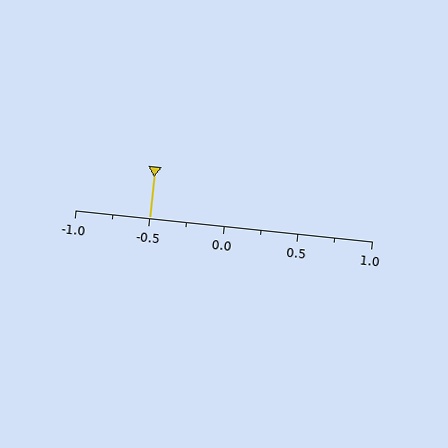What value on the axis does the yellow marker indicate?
The marker indicates approximately -0.5.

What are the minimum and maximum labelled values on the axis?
The axis runs from -1.0 to 1.0.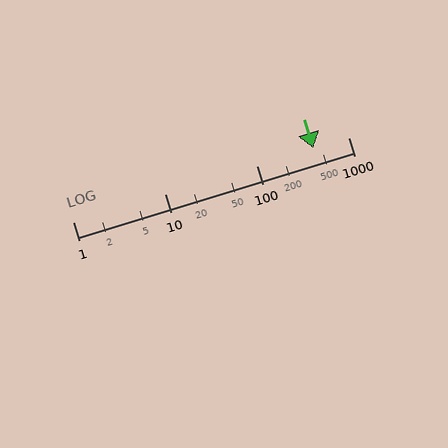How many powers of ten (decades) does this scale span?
The scale spans 3 decades, from 1 to 1000.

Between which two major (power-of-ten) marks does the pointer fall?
The pointer is between 100 and 1000.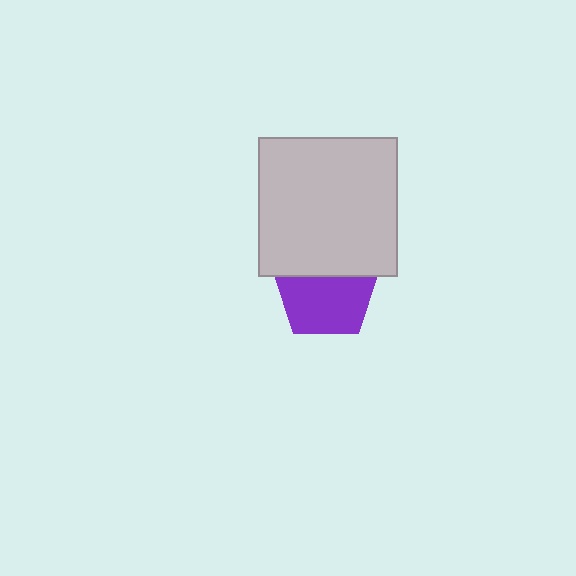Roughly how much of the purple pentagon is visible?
About half of it is visible (roughly 65%).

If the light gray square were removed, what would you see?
You would see the complete purple pentagon.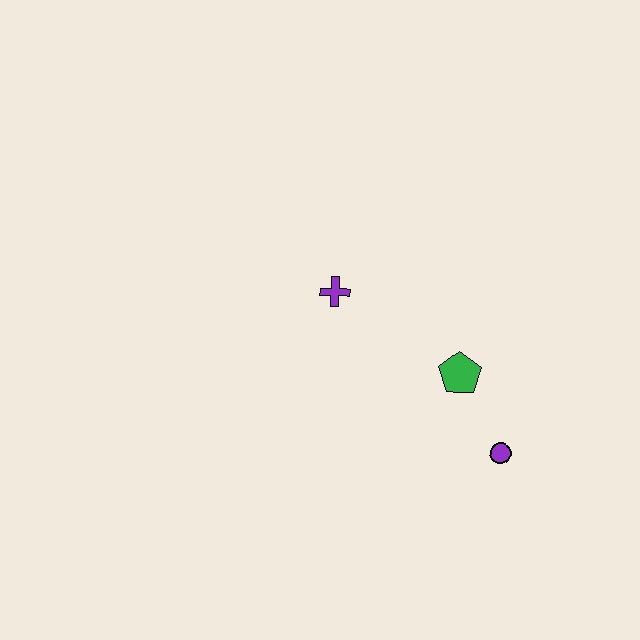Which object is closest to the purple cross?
The green pentagon is closest to the purple cross.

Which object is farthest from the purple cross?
The purple circle is farthest from the purple cross.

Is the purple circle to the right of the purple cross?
Yes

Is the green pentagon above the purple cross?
No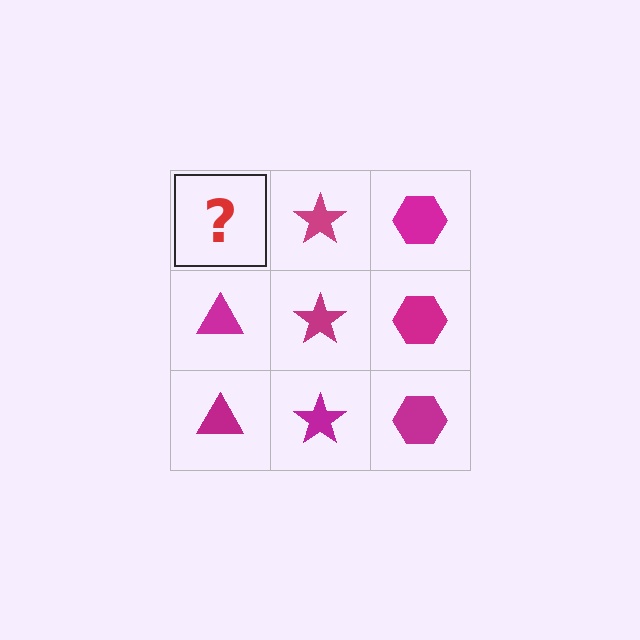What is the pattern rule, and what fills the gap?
The rule is that each column has a consistent shape. The gap should be filled with a magenta triangle.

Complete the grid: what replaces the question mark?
The question mark should be replaced with a magenta triangle.